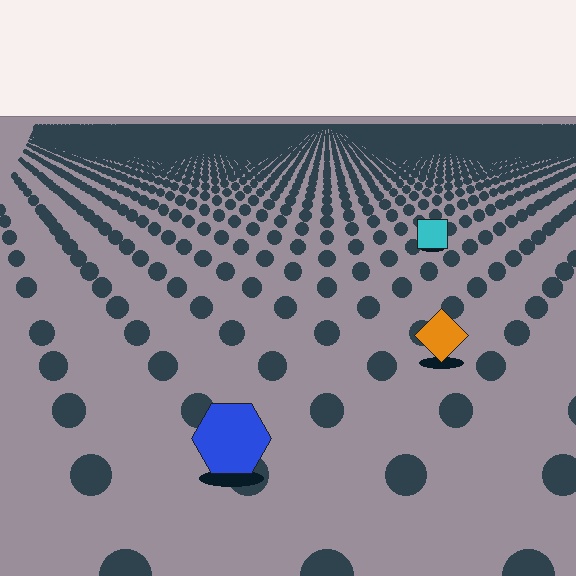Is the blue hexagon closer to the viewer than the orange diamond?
Yes. The blue hexagon is closer — you can tell from the texture gradient: the ground texture is coarser near it.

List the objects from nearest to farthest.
From nearest to farthest: the blue hexagon, the orange diamond, the cyan square.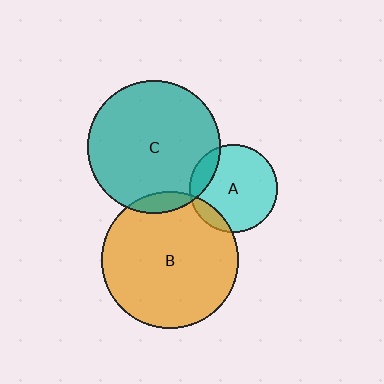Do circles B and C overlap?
Yes.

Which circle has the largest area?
Circle B (orange).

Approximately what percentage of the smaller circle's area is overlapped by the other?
Approximately 5%.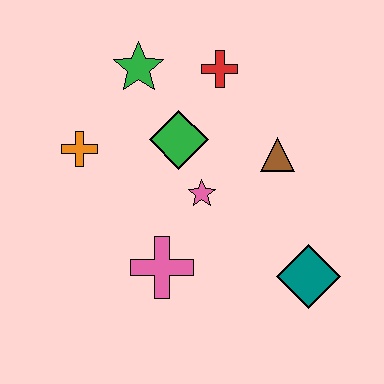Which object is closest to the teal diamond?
The brown triangle is closest to the teal diamond.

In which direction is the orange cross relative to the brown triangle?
The orange cross is to the left of the brown triangle.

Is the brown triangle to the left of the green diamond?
No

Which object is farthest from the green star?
The teal diamond is farthest from the green star.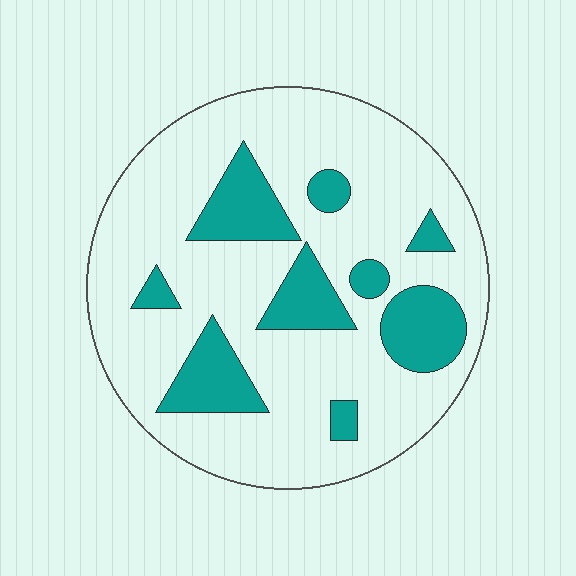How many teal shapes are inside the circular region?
9.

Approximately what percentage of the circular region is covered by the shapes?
Approximately 20%.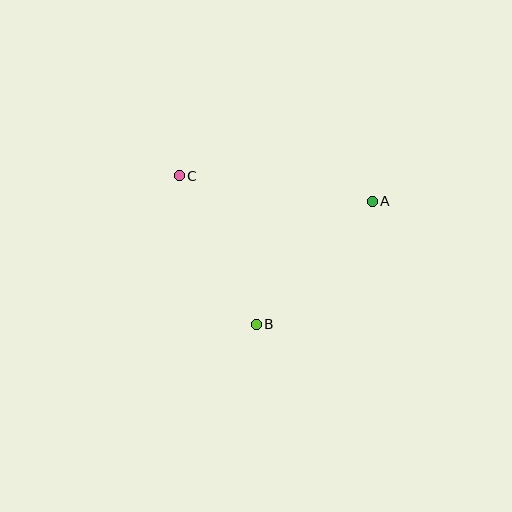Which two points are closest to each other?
Points B and C are closest to each other.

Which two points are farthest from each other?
Points A and C are farthest from each other.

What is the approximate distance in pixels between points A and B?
The distance between A and B is approximately 169 pixels.